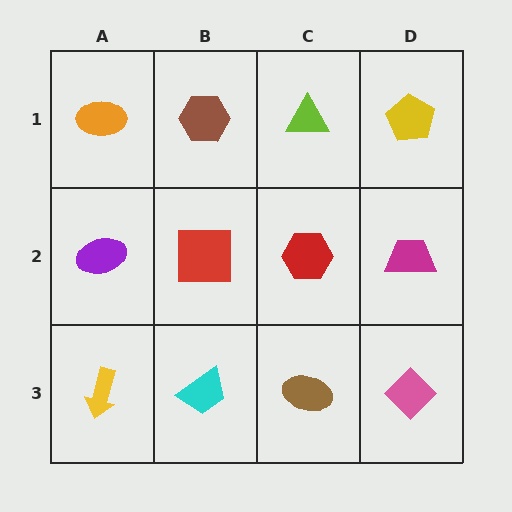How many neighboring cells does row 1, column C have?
3.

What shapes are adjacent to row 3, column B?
A red square (row 2, column B), a yellow arrow (row 3, column A), a brown ellipse (row 3, column C).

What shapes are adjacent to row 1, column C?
A red hexagon (row 2, column C), a brown hexagon (row 1, column B), a yellow pentagon (row 1, column D).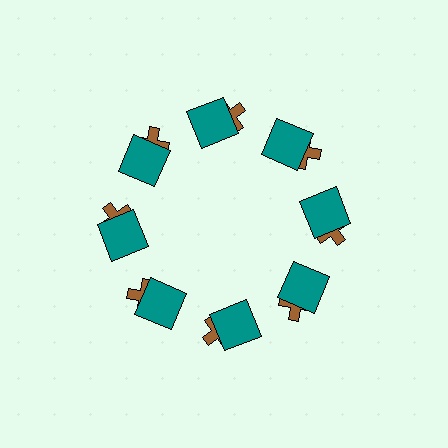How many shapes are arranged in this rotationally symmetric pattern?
There are 16 shapes, arranged in 8 groups of 2.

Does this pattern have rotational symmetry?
Yes, this pattern has 8-fold rotational symmetry. It looks the same after rotating 45 degrees around the center.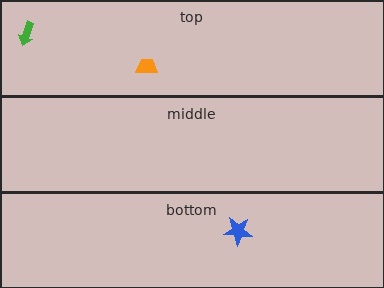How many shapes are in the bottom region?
1.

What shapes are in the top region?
The green arrow, the orange trapezoid.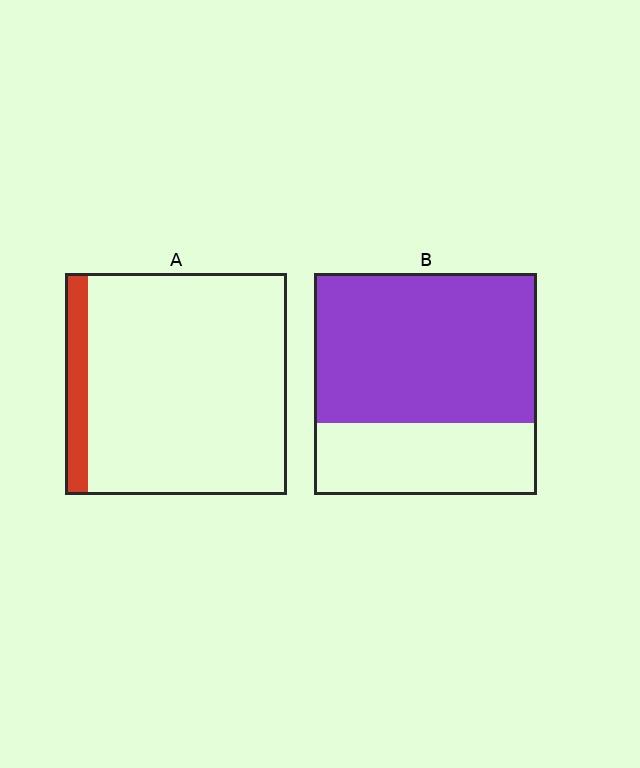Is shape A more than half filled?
No.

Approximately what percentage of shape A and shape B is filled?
A is approximately 10% and B is approximately 70%.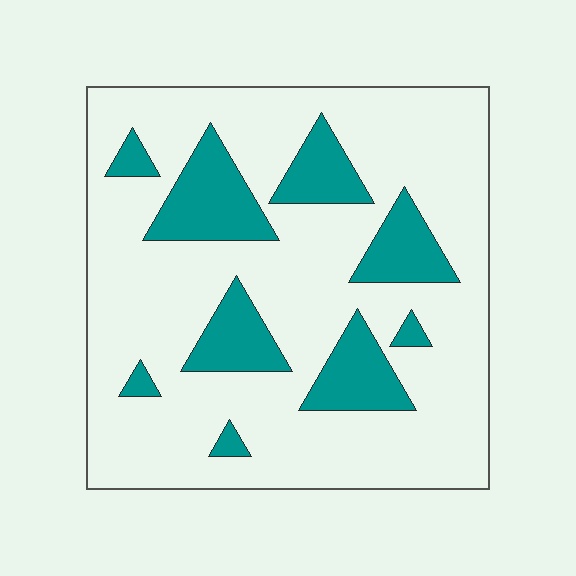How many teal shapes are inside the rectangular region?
9.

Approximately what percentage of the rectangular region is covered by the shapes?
Approximately 20%.